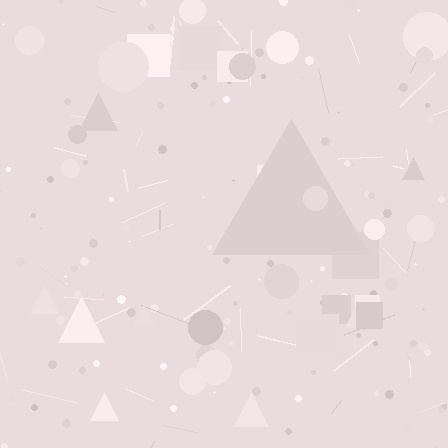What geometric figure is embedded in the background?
A triangle is embedded in the background.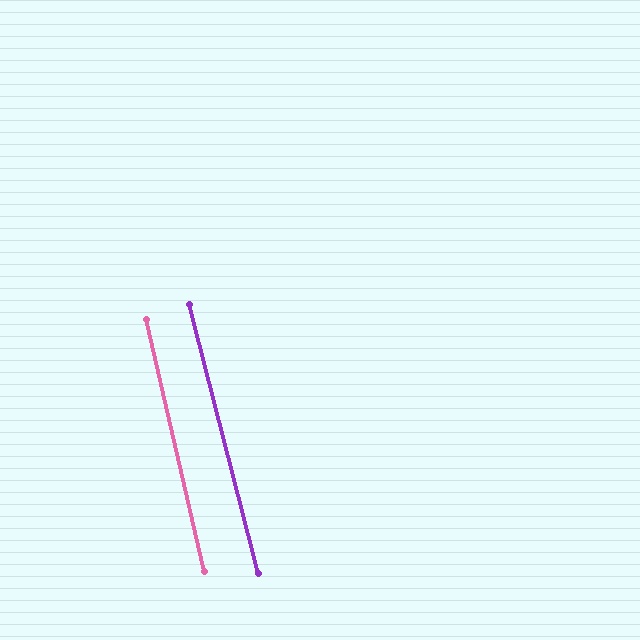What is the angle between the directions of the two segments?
Approximately 2 degrees.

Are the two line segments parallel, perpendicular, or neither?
Parallel — their directions differ by only 1.6°.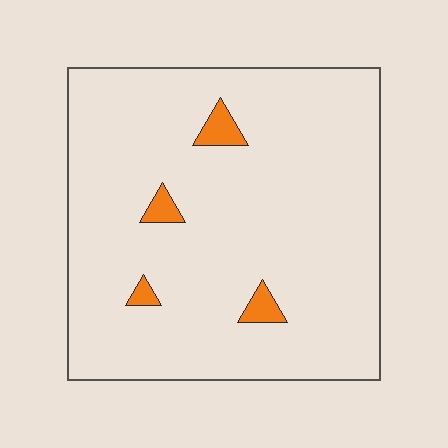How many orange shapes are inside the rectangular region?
4.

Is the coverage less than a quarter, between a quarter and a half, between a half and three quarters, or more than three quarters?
Less than a quarter.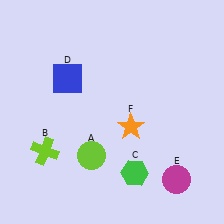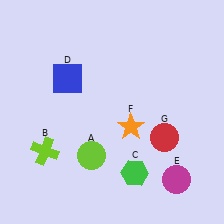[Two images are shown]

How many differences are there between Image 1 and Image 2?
There is 1 difference between the two images.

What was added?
A red circle (G) was added in Image 2.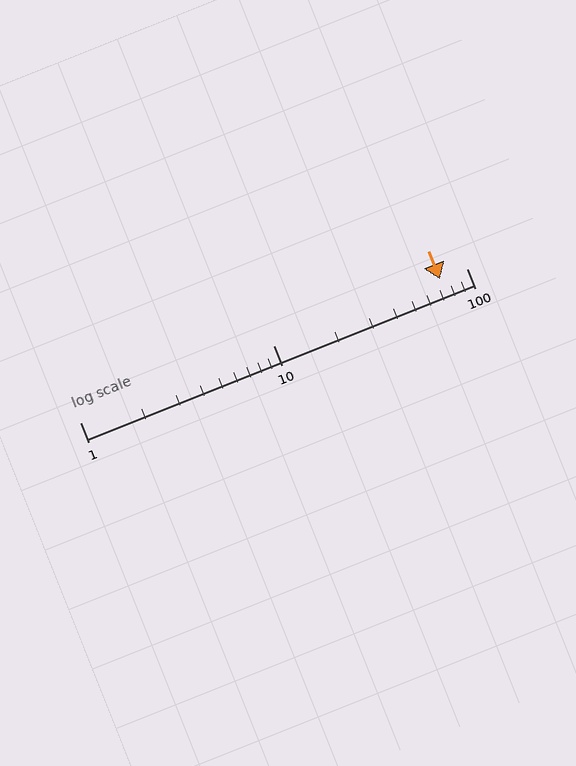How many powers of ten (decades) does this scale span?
The scale spans 2 decades, from 1 to 100.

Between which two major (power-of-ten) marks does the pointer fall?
The pointer is between 10 and 100.